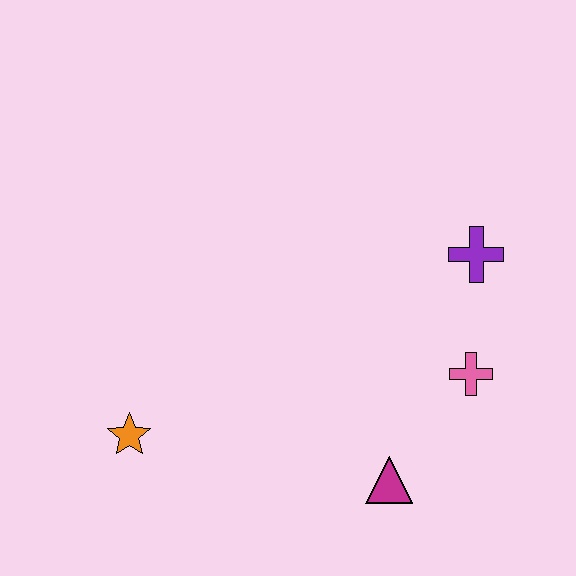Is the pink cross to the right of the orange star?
Yes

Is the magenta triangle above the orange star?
No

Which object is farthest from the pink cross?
The orange star is farthest from the pink cross.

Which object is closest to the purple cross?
The pink cross is closest to the purple cross.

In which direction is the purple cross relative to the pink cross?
The purple cross is above the pink cross.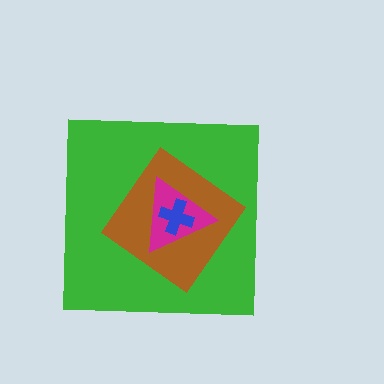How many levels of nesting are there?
4.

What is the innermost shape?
The blue cross.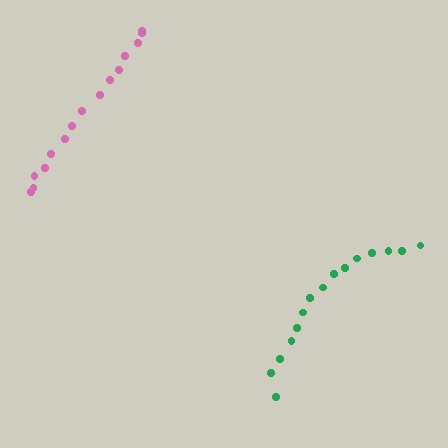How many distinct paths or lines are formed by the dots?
There are 2 distinct paths.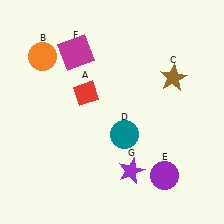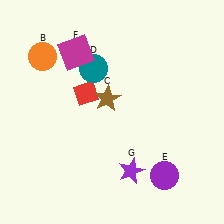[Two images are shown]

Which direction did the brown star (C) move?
The brown star (C) moved left.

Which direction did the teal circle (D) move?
The teal circle (D) moved up.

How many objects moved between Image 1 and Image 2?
2 objects moved between the two images.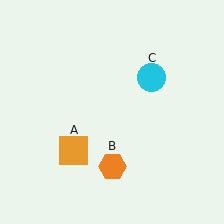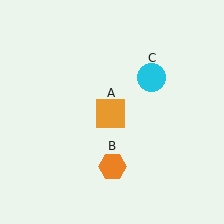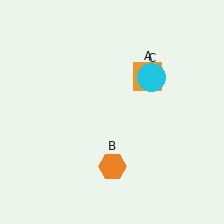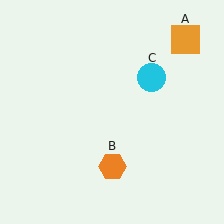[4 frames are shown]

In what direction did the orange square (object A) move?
The orange square (object A) moved up and to the right.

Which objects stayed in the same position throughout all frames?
Orange hexagon (object B) and cyan circle (object C) remained stationary.